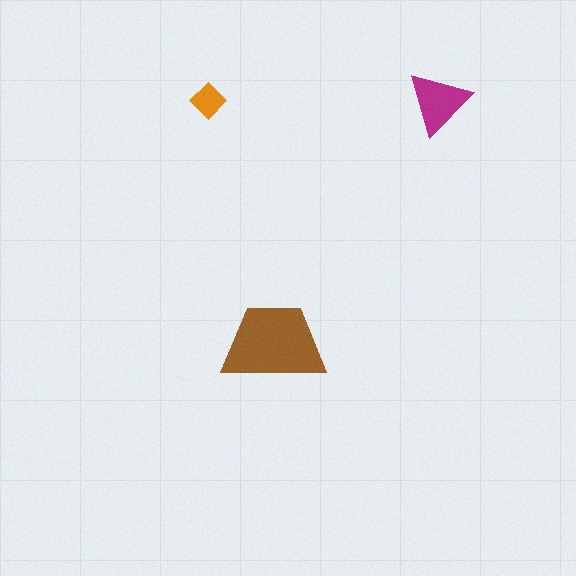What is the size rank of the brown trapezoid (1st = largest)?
1st.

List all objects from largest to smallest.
The brown trapezoid, the magenta triangle, the orange diamond.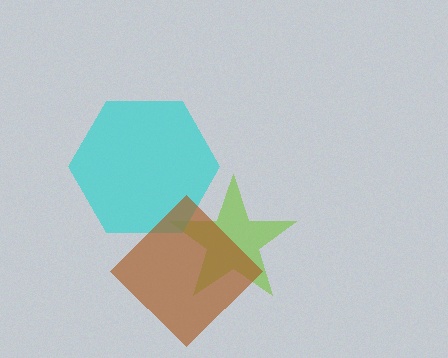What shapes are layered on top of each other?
The layered shapes are: a lime star, a cyan hexagon, a brown diamond.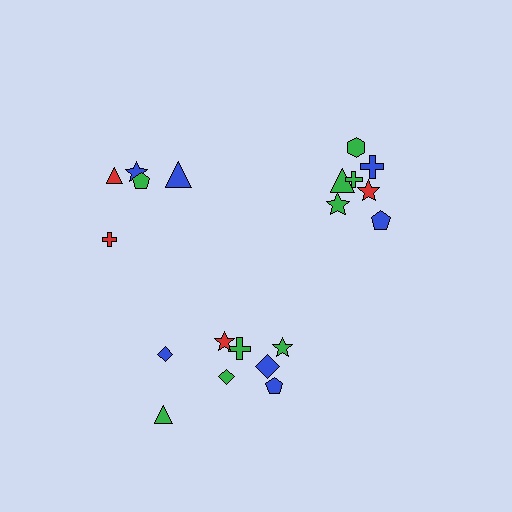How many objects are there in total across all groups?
There are 20 objects.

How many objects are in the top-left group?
There are 5 objects.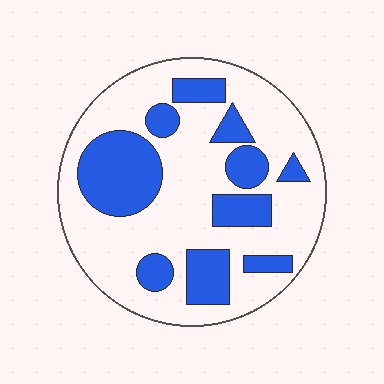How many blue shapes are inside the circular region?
10.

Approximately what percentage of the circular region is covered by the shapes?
Approximately 30%.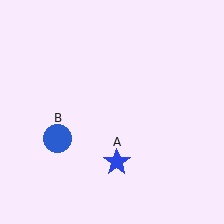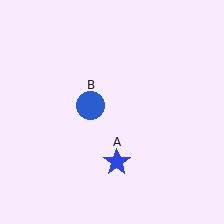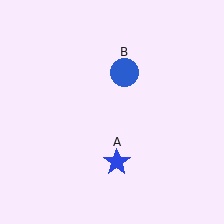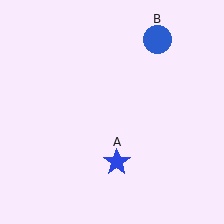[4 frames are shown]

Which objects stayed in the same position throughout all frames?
Blue star (object A) remained stationary.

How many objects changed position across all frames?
1 object changed position: blue circle (object B).